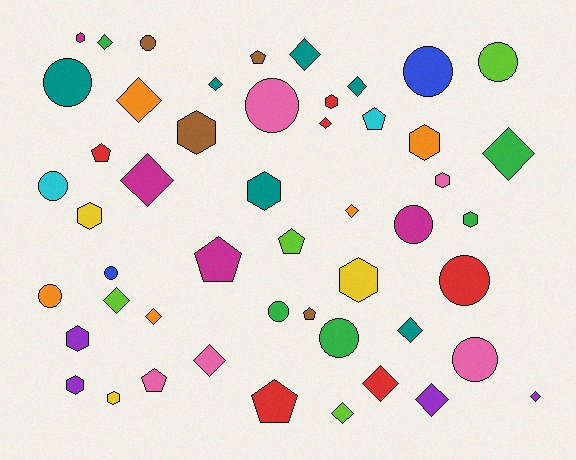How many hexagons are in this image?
There are 12 hexagons.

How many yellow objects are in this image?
There are 3 yellow objects.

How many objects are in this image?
There are 50 objects.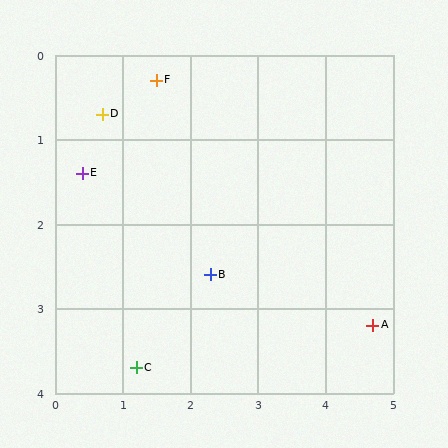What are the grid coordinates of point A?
Point A is at approximately (4.7, 3.2).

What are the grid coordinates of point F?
Point F is at approximately (1.5, 0.3).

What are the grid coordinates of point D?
Point D is at approximately (0.7, 0.7).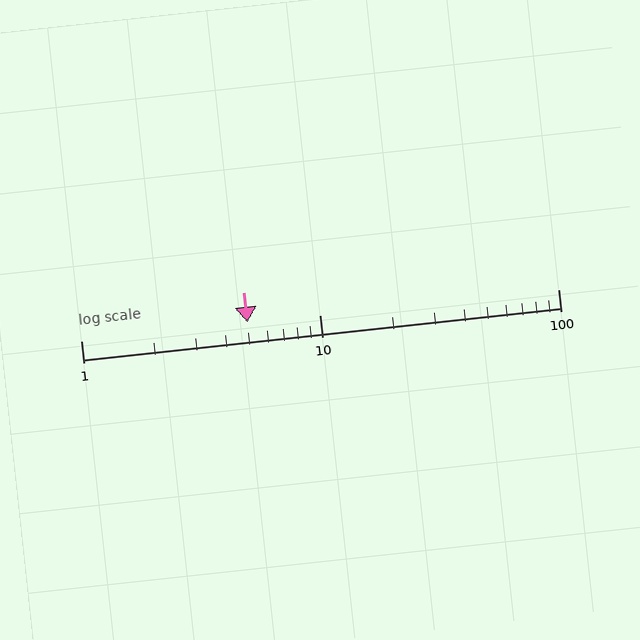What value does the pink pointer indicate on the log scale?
The pointer indicates approximately 5.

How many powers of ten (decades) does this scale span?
The scale spans 2 decades, from 1 to 100.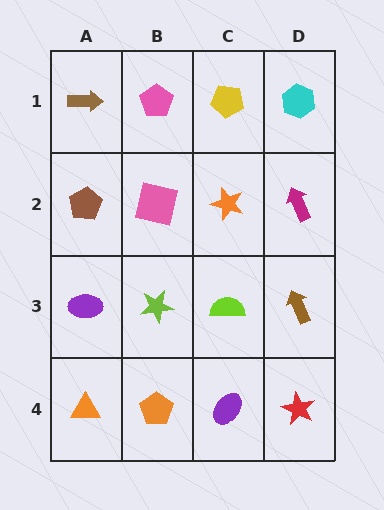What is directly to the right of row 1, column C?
A cyan hexagon.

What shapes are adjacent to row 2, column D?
A cyan hexagon (row 1, column D), a brown arrow (row 3, column D), an orange star (row 2, column C).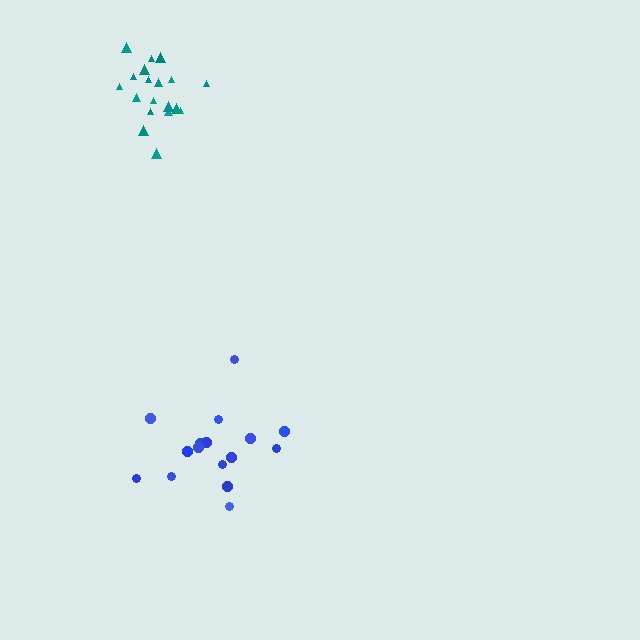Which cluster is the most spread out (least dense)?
Blue.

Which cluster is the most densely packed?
Teal.